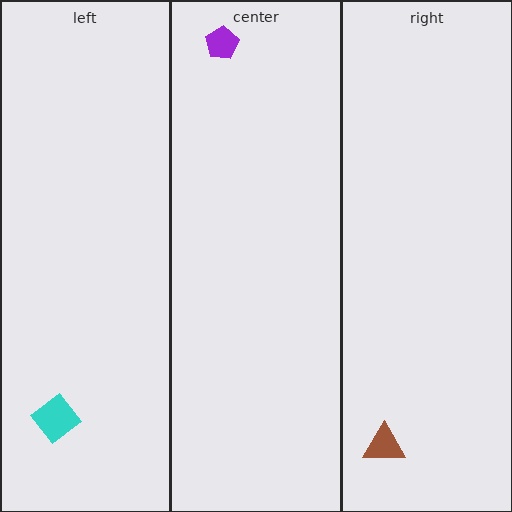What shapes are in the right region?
The brown triangle.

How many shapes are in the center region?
1.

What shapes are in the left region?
The cyan diamond.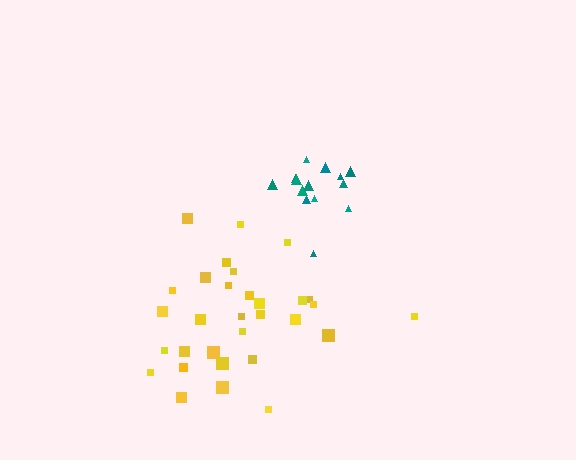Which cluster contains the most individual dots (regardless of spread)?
Yellow (31).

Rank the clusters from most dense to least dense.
teal, yellow.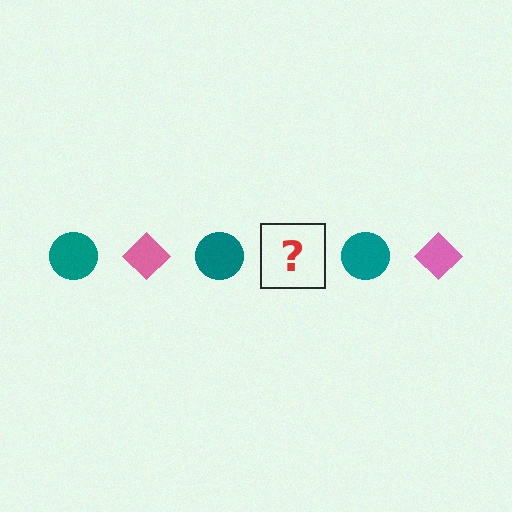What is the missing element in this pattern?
The missing element is a pink diamond.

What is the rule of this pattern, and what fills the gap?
The rule is that the pattern alternates between teal circle and pink diamond. The gap should be filled with a pink diamond.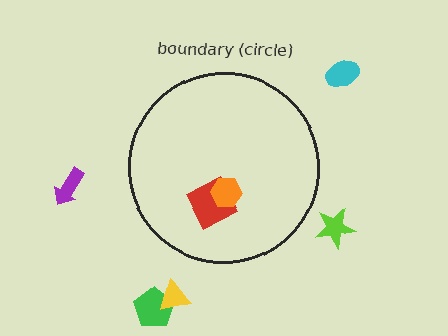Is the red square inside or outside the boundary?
Inside.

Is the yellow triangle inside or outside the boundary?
Outside.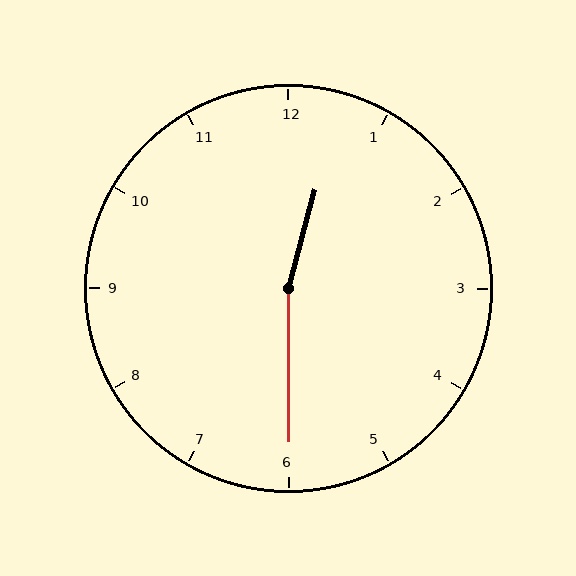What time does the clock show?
12:30.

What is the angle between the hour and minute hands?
Approximately 165 degrees.